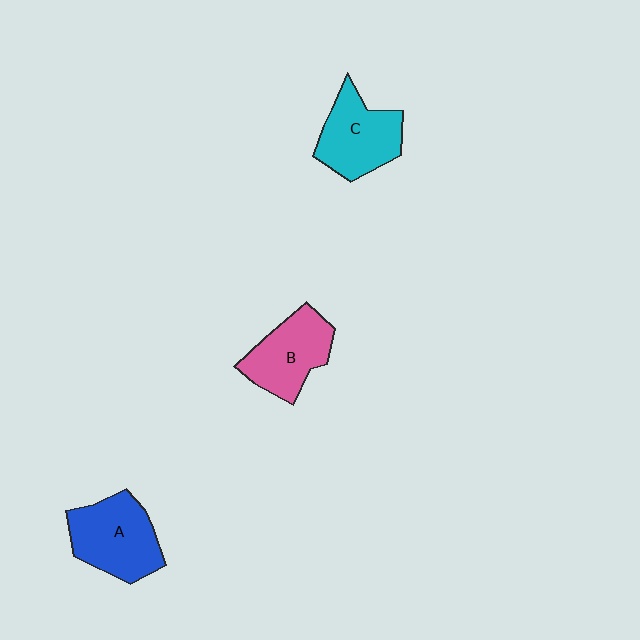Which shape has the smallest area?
Shape B (pink).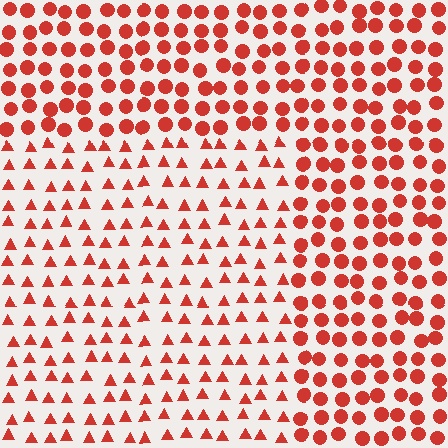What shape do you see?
I see a rectangle.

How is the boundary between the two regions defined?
The boundary is defined by a change in element shape: triangles inside vs. circles outside. All elements share the same color and spacing.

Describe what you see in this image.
The image is filled with small red elements arranged in a uniform grid. A rectangle-shaped region contains triangles, while the surrounding area contains circles. The boundary is defined purely by the change in element shape.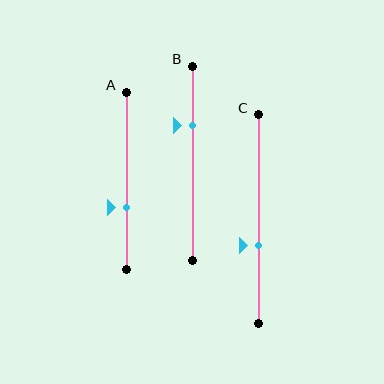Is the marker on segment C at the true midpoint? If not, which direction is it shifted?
No, the marker on segment C is shifted downward by about 13% of the segment length.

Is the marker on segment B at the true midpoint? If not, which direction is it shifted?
No, the marker on segment B is shifted upward by about 20% of the segment length.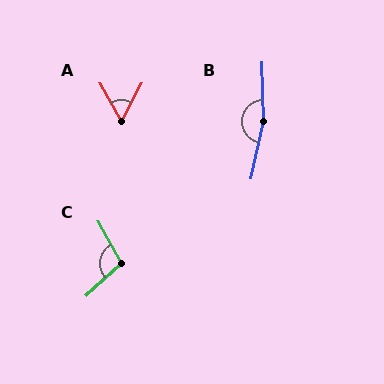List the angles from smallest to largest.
A (58°), C (104°), B (166°).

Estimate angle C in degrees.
Approximately 104 degrees.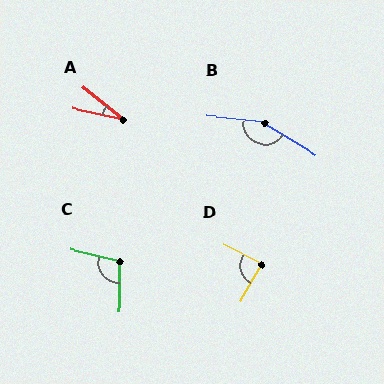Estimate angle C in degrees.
Approximately 104 degrees.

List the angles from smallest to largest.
A (27°), D (86°), C (104°), B (154°).